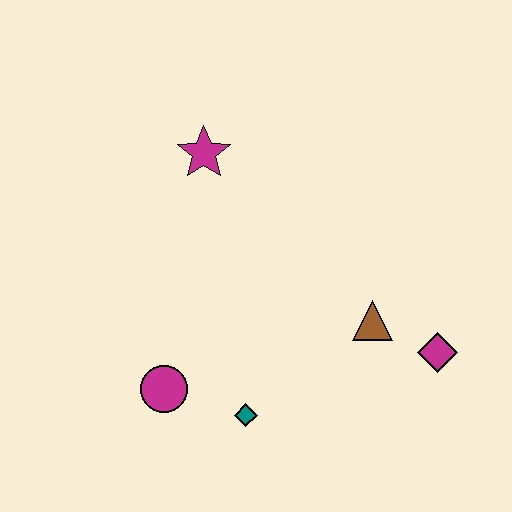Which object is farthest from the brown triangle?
The magenta star is farthest from the brown triangle.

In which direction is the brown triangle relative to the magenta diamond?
The brown triangle is to the left of the magenta diamond.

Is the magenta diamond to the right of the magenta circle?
Yes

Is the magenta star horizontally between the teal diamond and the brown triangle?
No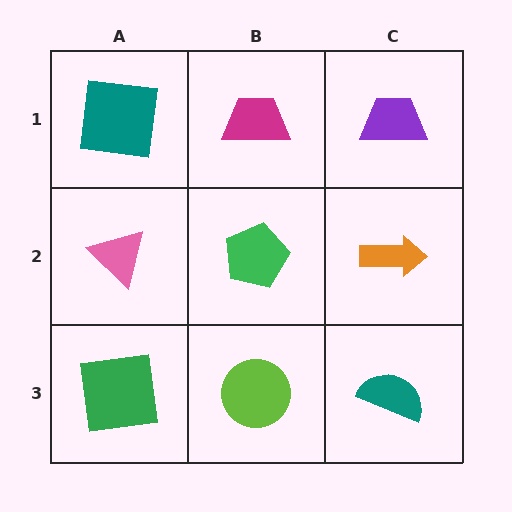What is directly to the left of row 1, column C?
A magenta trapezoid.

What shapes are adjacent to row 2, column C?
A purple trapezoid (row 1, column C), a teal semicircle (row 3, column C), a green pentagon (row 2, column B).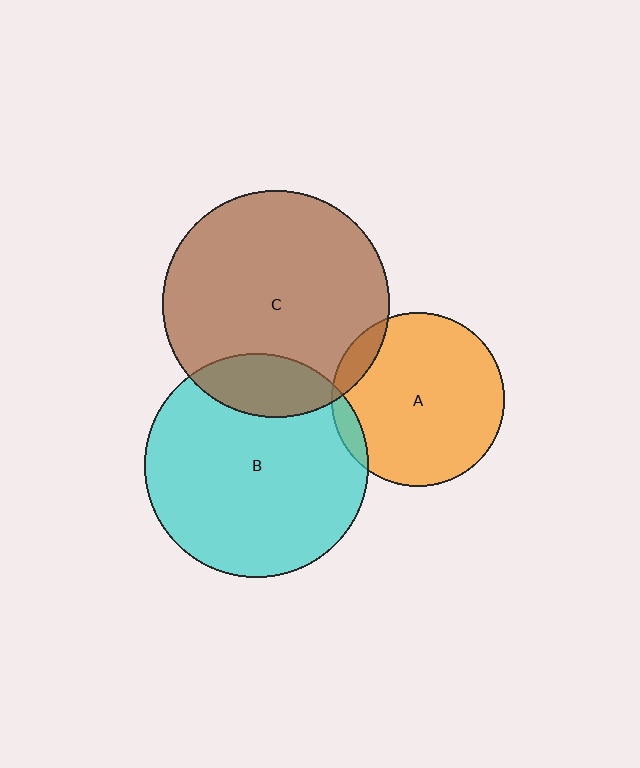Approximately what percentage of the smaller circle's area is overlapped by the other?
Approximately 5%.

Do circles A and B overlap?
Yes.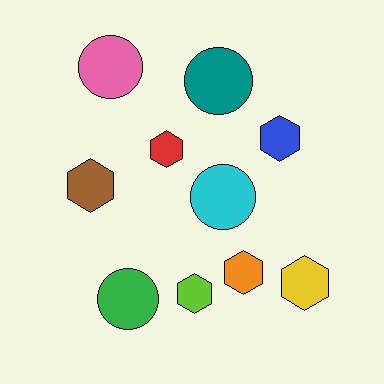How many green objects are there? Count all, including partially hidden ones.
There is 1 green object.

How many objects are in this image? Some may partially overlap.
There are 10 objects.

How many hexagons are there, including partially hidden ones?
There are 6 hexagons.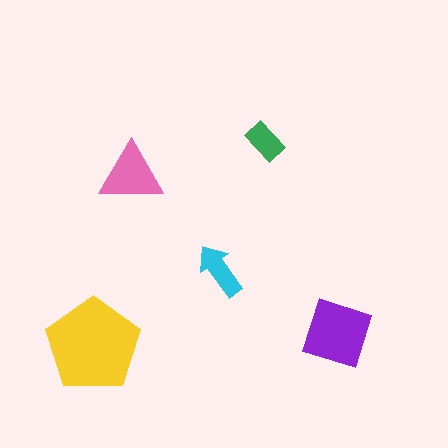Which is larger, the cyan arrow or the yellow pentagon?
The yellow pentagon.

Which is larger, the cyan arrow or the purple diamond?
The purple diamond.